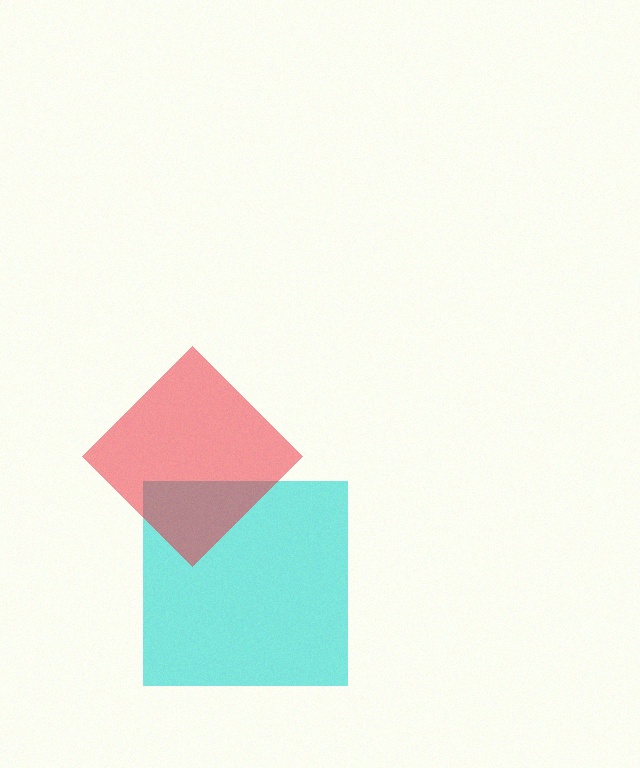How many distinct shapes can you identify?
There are 2 distinct shapes: a cyan square, a red diamond.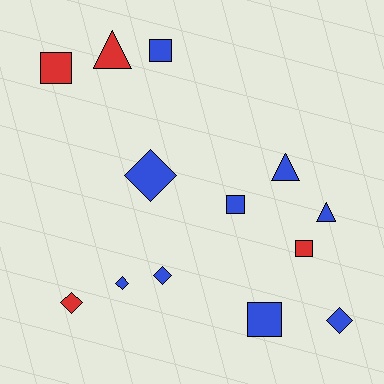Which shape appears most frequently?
Square, with 5 objects.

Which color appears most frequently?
Blue, with 9 objects.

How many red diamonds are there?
There is 1 red diamond.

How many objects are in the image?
There are 13 objects.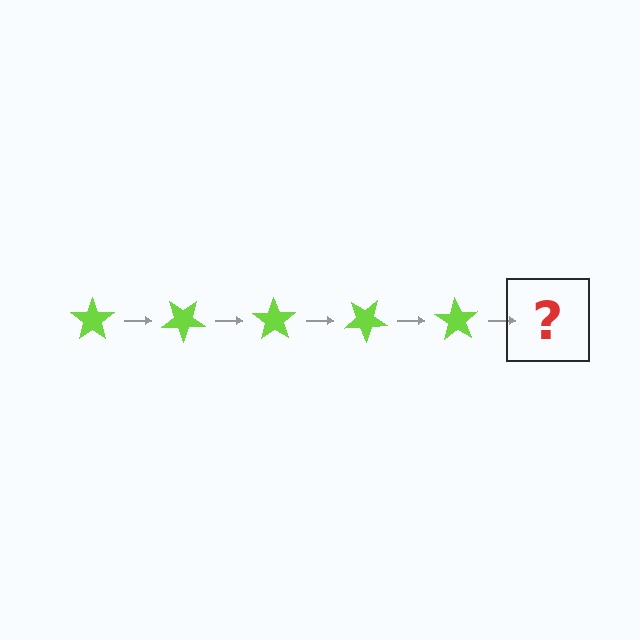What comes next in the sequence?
The next element should be a lime star rotated 175 degrees.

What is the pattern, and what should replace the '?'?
The pattern is that the star rotates 35 degrees each step. The '?' should be a lime star rotated 175 degrees.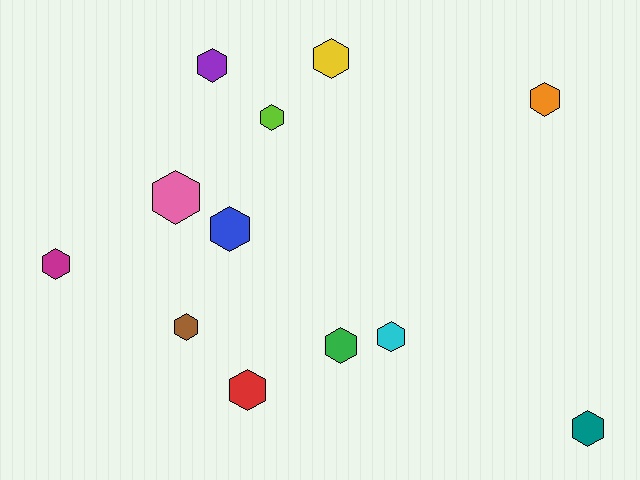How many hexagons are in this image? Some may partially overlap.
There are 12 hexagons.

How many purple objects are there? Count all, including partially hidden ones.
There is 1 purple object.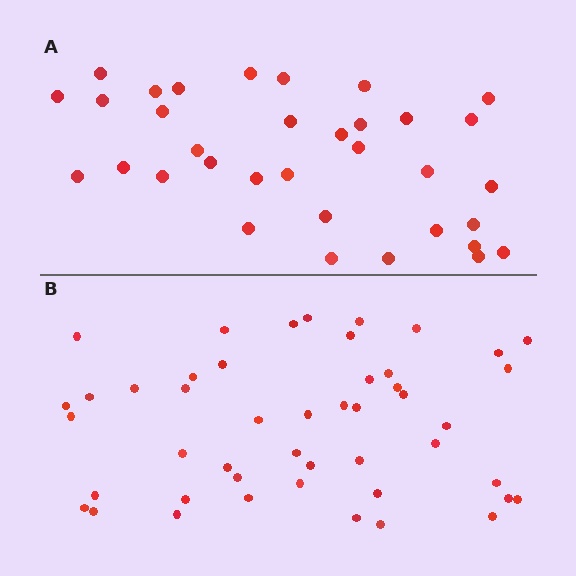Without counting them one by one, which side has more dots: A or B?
Region B (the bottom region) has more dots.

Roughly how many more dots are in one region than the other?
Region B has approximately 15 more dots than region A.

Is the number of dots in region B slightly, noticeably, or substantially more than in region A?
Region B has noticeably more, but not dramatically so. The ratio is roughly 1.4 to 1.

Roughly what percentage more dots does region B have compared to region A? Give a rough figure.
About 40% more.